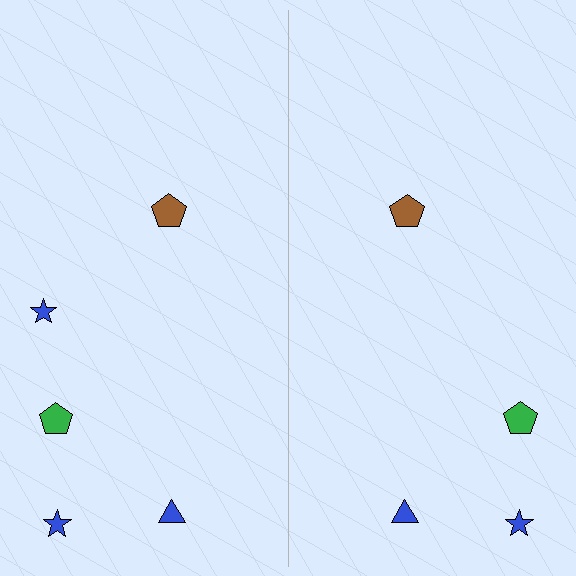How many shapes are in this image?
There are 9 shapes in this image.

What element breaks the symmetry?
A blue star is missing from the right side.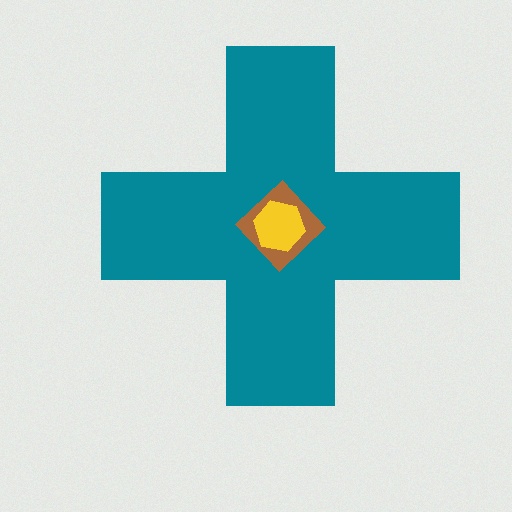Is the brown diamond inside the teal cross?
Yes.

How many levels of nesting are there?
3.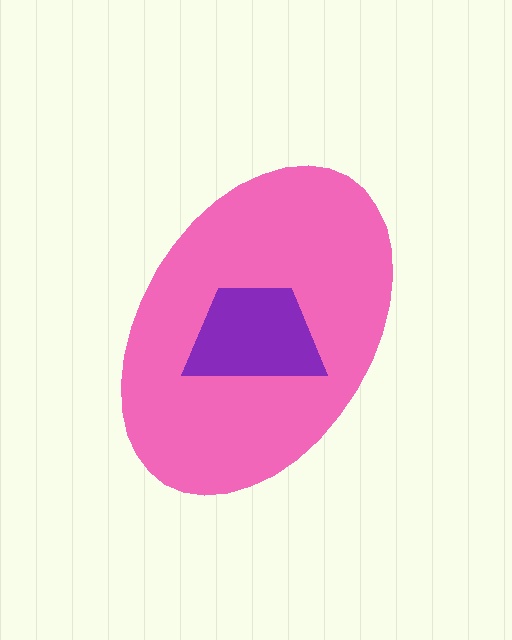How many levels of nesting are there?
2.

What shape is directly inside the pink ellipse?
The purple trapezoid.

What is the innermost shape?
The purple trapezoid.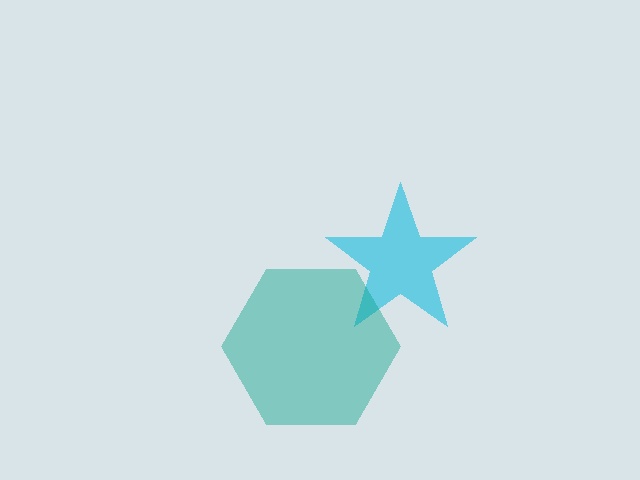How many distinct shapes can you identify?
There are 2 distinct shapes: a cyan star, a teal hexagon.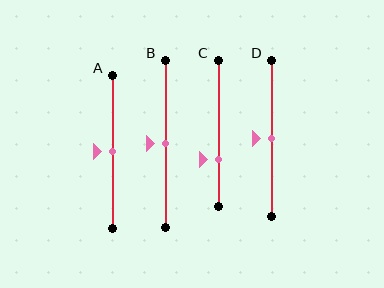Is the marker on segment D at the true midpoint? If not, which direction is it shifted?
Yes, the marker on segment D is at the true midpoint.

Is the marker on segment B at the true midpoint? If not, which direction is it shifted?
Yes, the marker on segment B is at the true midpoint.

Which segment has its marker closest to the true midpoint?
Segment A has its marker closest to the true midpoint.